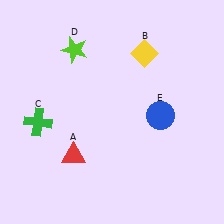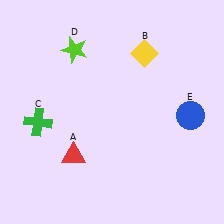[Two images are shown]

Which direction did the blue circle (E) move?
The blue circle (E) moved right.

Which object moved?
The blue circle (E) moved right.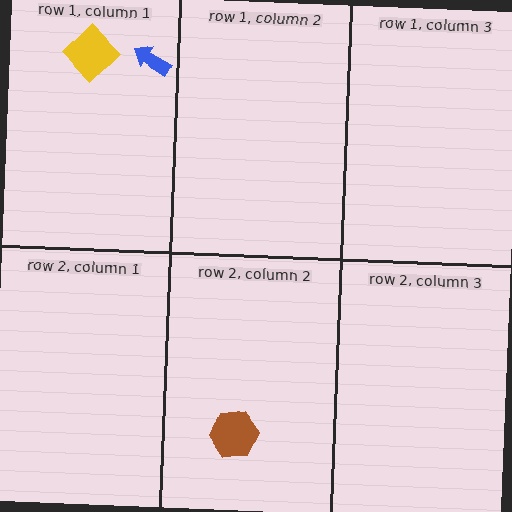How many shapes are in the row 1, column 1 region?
2.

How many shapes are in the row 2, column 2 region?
1.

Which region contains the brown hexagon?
The row 2, column 2 region.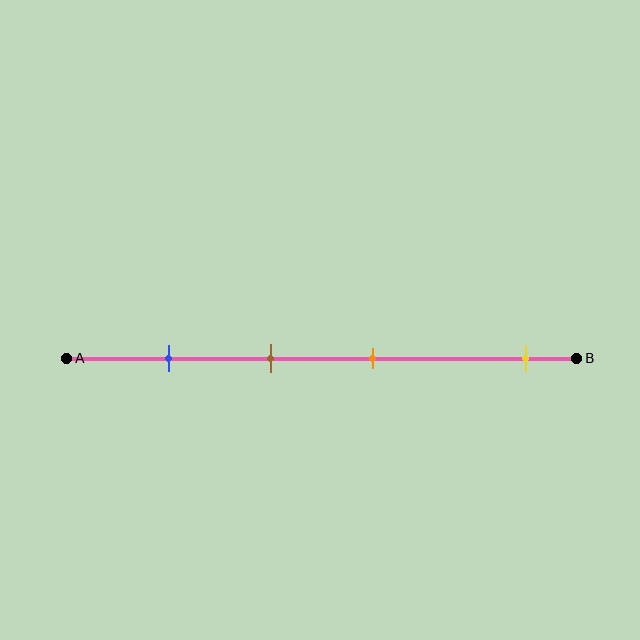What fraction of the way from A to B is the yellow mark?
The yellow mark is approximately 90% (0.9) of the way from A to B.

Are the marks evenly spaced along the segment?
No, the marks are not evenly spaced.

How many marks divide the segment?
There are 4 marks dividing the segment.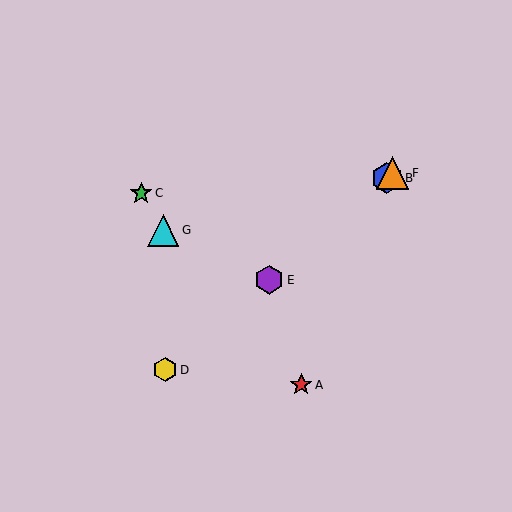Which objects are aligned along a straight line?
Objects B, D, E, F are aligned along a straight line.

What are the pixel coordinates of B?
Object B is at (387, 178).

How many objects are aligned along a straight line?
4 objects (B, D, E, F) are aligned along a straight line.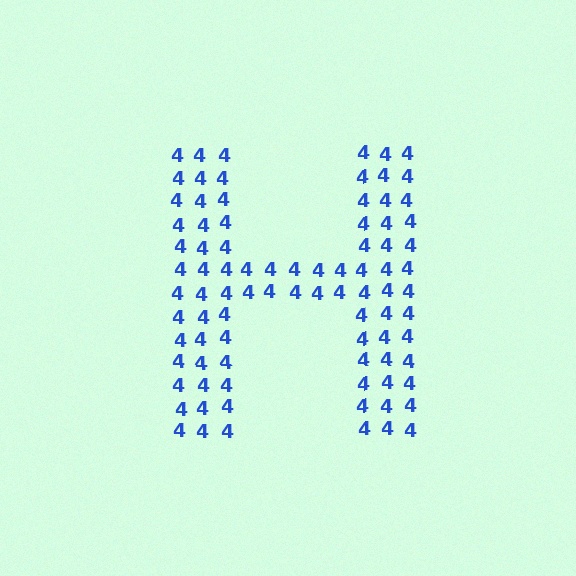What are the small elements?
The small elements are digit 4's.